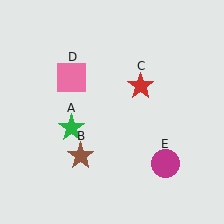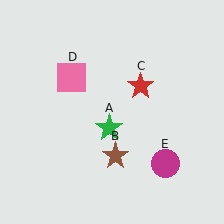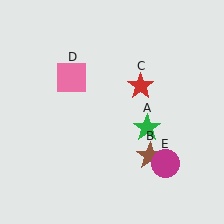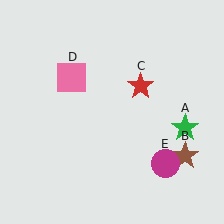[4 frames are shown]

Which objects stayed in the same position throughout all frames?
Red star (object C) and pink square (object D) and magenta circle (object E) remained stationary.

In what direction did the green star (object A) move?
The green star (object A) moved right.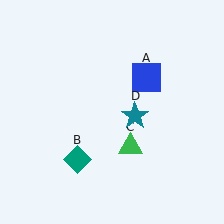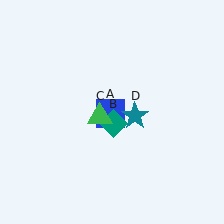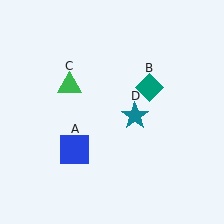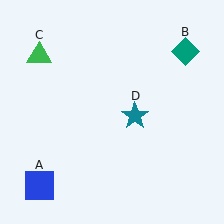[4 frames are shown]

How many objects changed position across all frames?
3 objects changed position: blue square (object A), teal diamond (object B), green triangle (object C).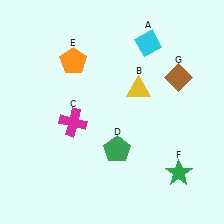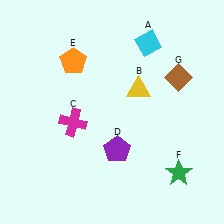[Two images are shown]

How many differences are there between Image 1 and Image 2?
There is 1 difference between the two images.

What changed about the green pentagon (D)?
In Image 1, D is green. In Image 2, it changed to purple.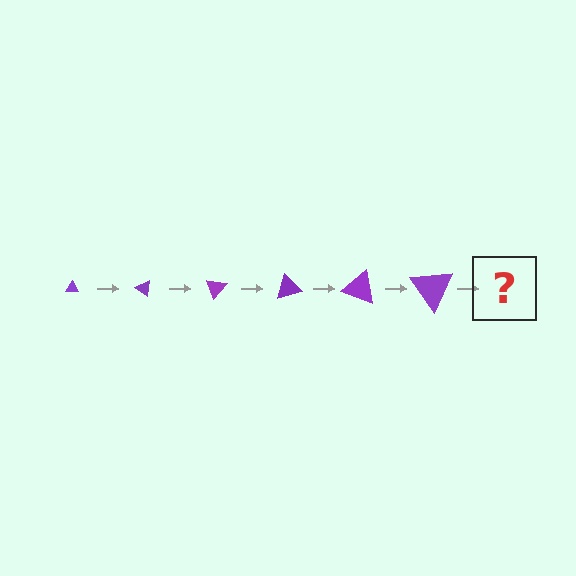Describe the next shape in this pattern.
It should be a triangle, larger than the previous one and rotated 210 degrees from the start.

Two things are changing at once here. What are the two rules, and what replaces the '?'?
The two rules are that the triangle grows larger each step and it rotates 35 degrees each step. The '?' should be a triangle, larger than the previous one and rotated 210 degrees from the start.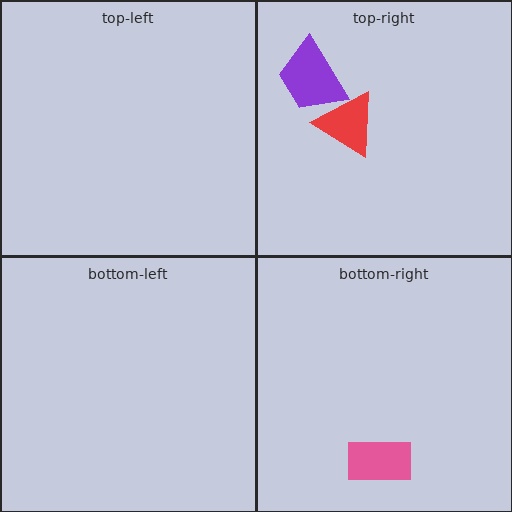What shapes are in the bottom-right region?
The pink rectangle.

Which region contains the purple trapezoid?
The top-right region.